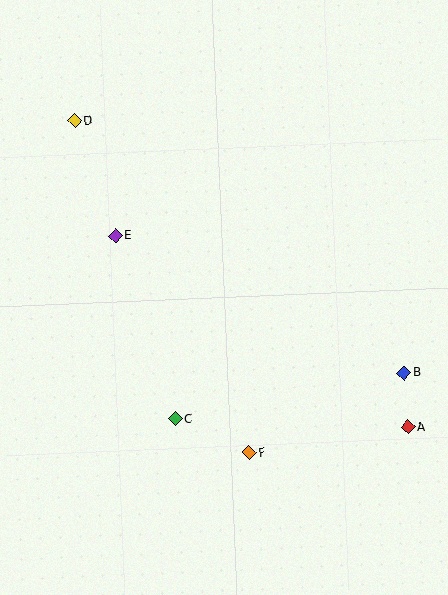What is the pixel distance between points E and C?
The distance between E and C is 193 pixels.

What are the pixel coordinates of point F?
Point F is at (249, 453).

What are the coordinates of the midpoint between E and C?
The midpoint between E and C is at (145, 327).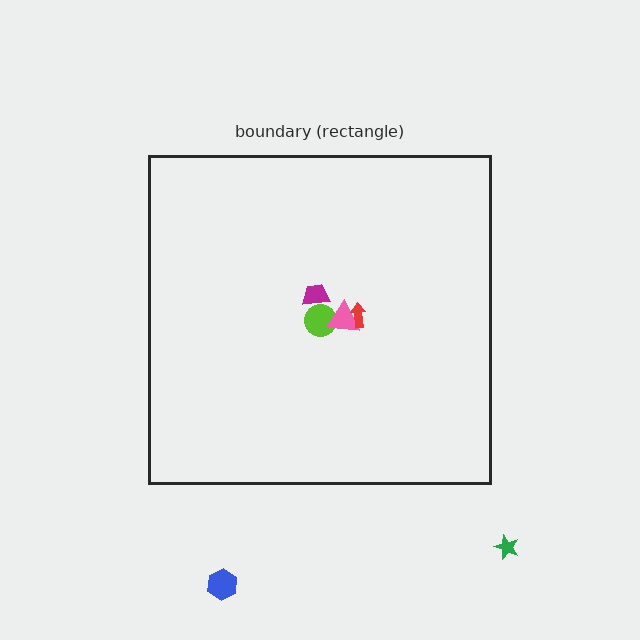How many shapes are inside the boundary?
4 inside, 2 outside.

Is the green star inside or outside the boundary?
Outside.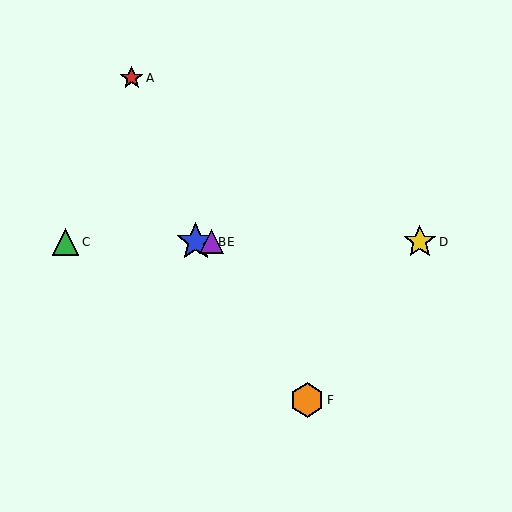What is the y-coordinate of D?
Object D is at y≈242.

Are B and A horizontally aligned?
No, B is at y≈242 and A is at y≈78.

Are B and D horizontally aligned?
Yes, both are at y≈242.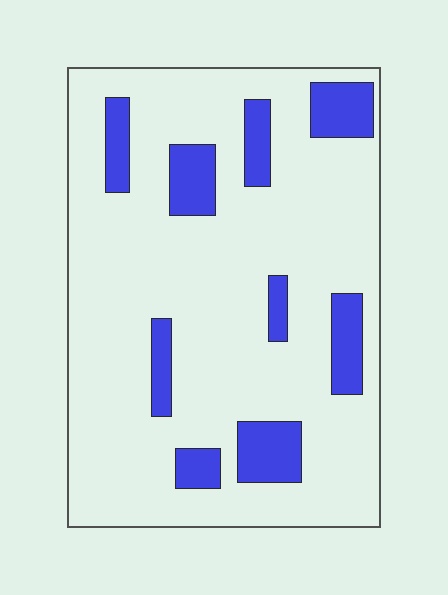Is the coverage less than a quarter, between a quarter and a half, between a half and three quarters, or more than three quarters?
Less than a quarter.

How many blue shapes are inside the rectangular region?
9.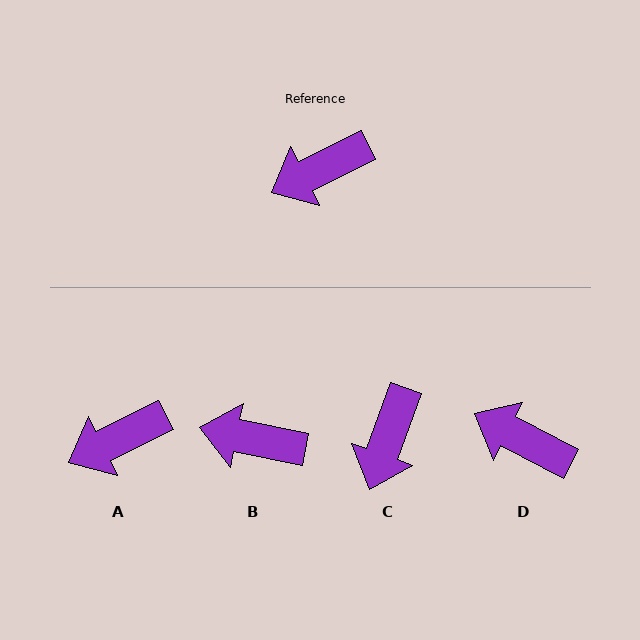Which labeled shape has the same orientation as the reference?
A.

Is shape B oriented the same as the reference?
No, it is off by about 38 degrees.